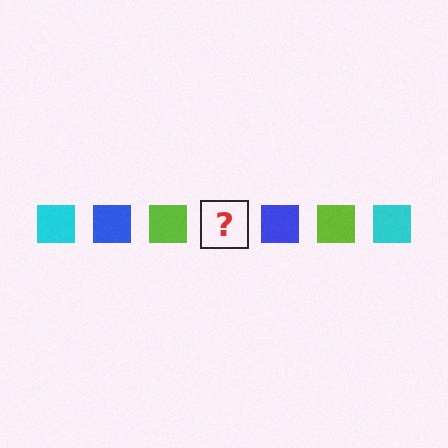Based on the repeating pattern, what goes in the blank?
The blank should be a cyan square.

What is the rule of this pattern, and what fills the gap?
The rule is that the pattern cycles through cyan, blue, lime squares. The gap should be filled with a cyan square.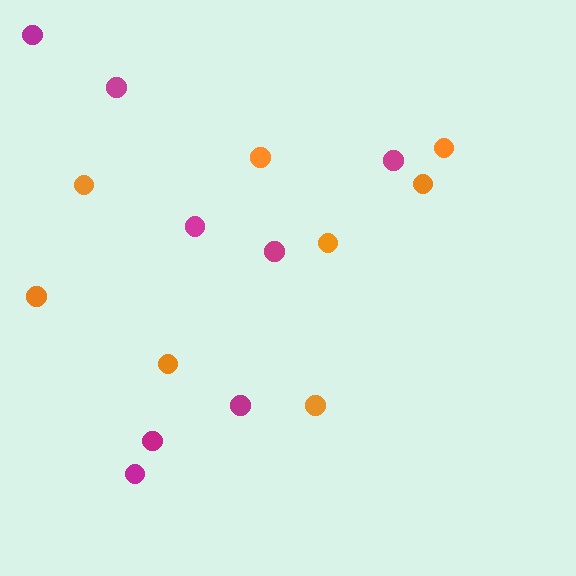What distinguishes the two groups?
There are 2 groups: one group of magenta circles (8) and one group of orange circles (8).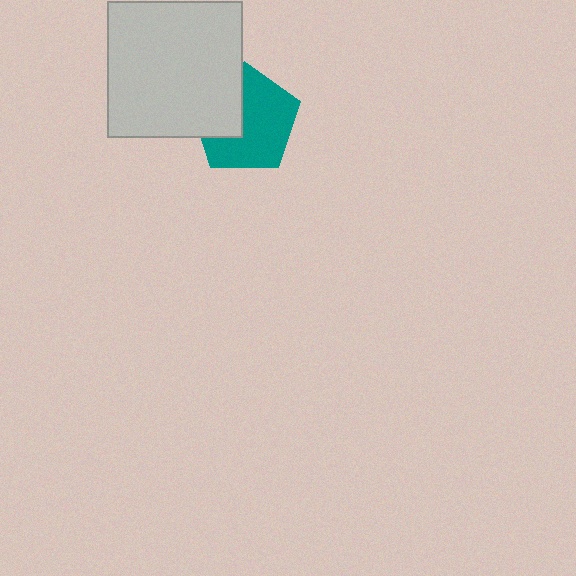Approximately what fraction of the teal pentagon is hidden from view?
Roughly 34% of the teal pentagon is hidden behind the light gray square.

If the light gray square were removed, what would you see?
You would see the complete teal pentagon.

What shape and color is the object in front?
The object in front is a light gray square.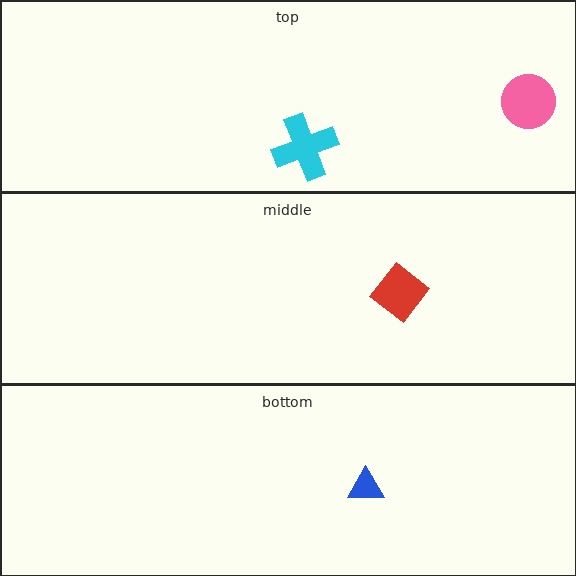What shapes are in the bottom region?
The blue triangle.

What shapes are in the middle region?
The red diamond.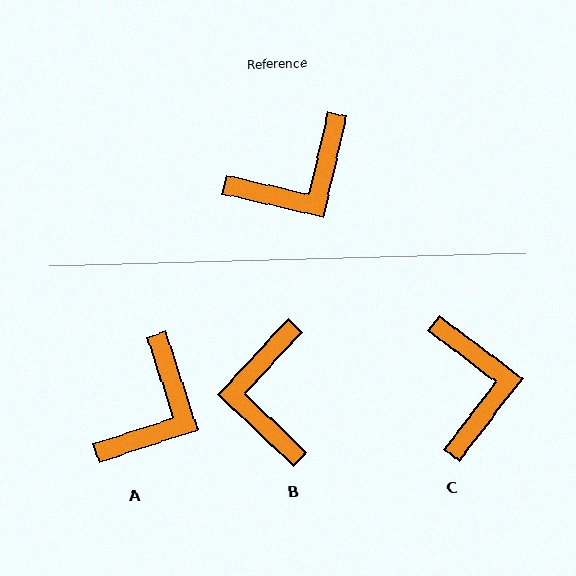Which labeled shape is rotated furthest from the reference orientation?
B, about 120 degrees away.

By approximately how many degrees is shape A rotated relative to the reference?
Approximately 31 degrees counter-clockwise.